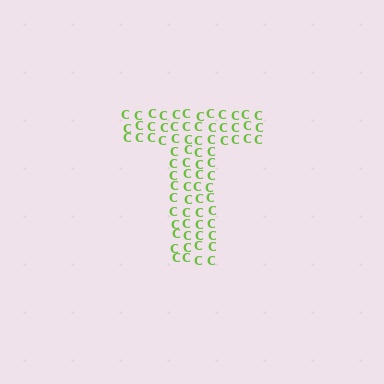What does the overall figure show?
The overall figure shows the letter T.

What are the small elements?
The small elements are letter C's.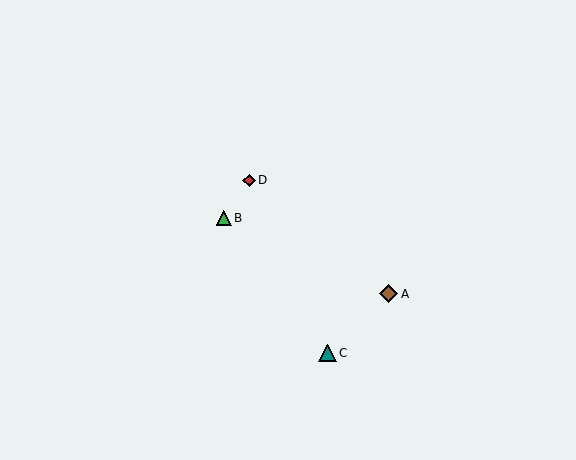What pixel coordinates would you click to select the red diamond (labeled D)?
Click at (249, 180) to select the red diamond D.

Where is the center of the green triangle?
The center of the green triangle is at (224, 218).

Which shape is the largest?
The brown diamond (labeled A) is the largest.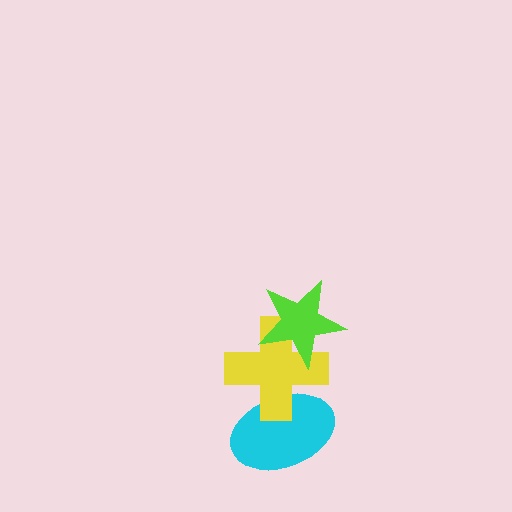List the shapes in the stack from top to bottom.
From top to bottom: the lime star, the yellow cross, the cyan ellipse.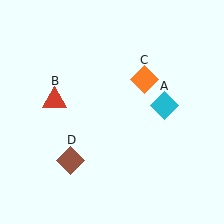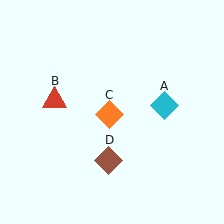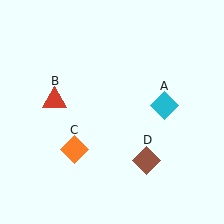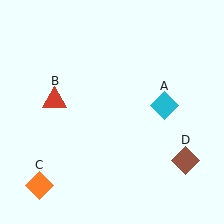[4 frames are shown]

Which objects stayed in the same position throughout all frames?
Cyan diamond (object A) and red triangle (object B) remained stationary.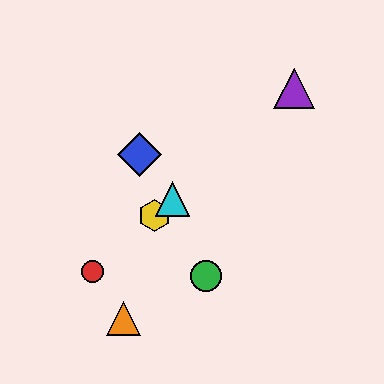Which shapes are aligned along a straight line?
The red circle, the yellow hexagon, the purple triangle, the cyan triangle are aligned along a straight line.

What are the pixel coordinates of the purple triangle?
The purple triangle is at (294, 88).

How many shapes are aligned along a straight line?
4 shapes (the red circle, the yellow hexagon, the purple triangle, the cyan triangle) are aligned along a straight line.